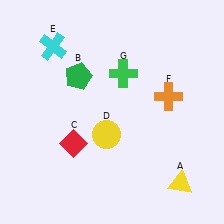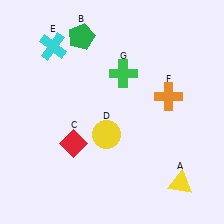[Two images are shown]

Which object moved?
The green pentagon (B) moved up.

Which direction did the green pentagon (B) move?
The green pentagon (B) moved up.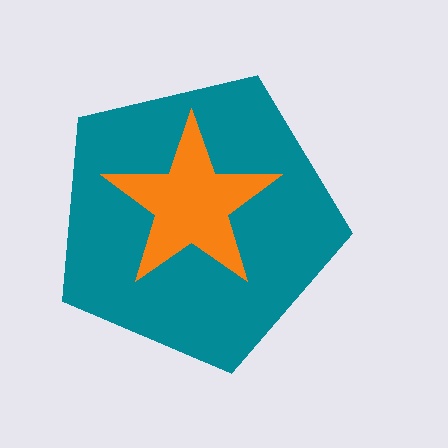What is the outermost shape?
The teal pentagon.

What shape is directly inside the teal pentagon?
The orange star.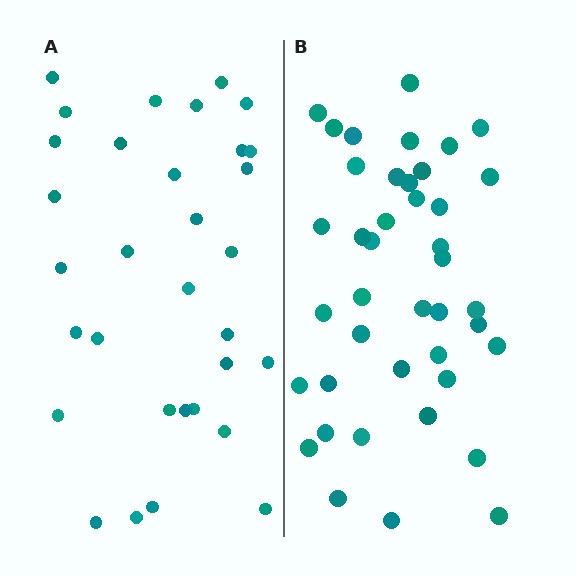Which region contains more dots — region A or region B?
Region B (the right region) has more dots.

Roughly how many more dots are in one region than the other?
Region B has roughly 8 or so more dots than region A.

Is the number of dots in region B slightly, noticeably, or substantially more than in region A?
Region B has noticeably more, but not dramatically so. The ratio is roughly 1.3 to 1.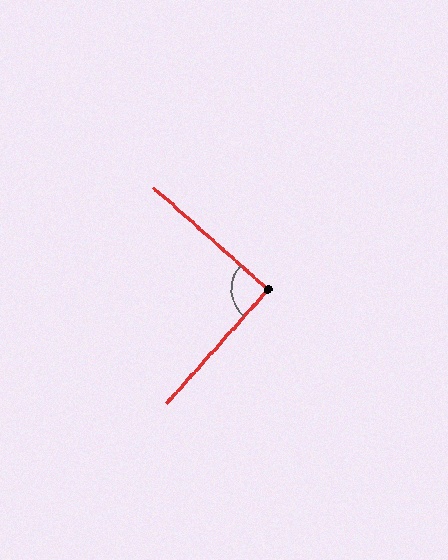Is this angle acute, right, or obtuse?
It is approximately a right angle.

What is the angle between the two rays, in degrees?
Approximately 90 degrees.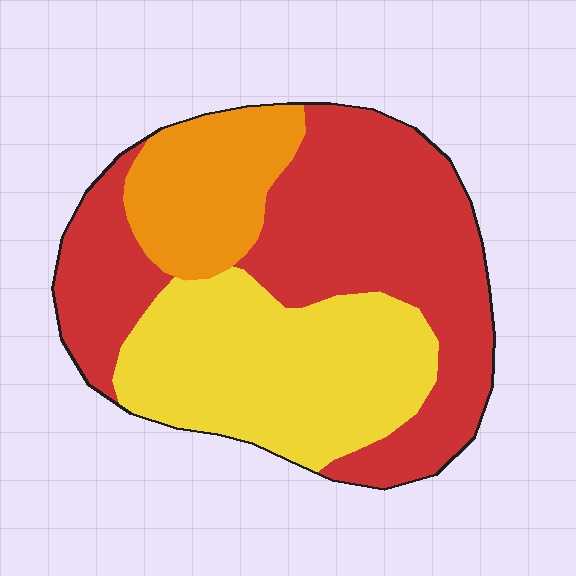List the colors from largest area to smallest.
From largest to smallest: red, yellow, orange.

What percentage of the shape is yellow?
Yellow covers roughly 35% of the shape.